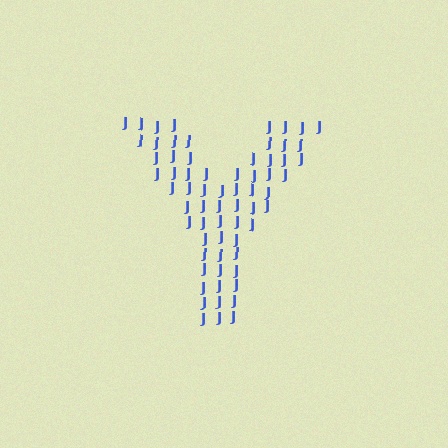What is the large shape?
The large shape is the letter Y.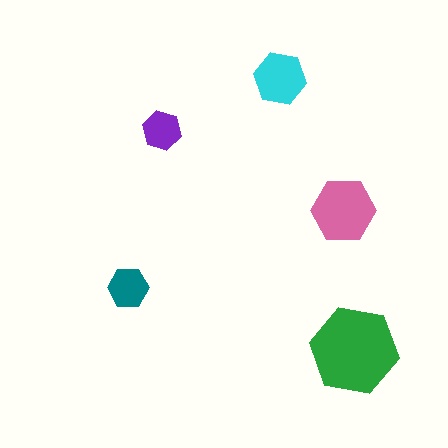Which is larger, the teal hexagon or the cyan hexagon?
The cyan one.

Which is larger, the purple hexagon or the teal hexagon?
The teal one.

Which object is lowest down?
The green hexagon is bottommost.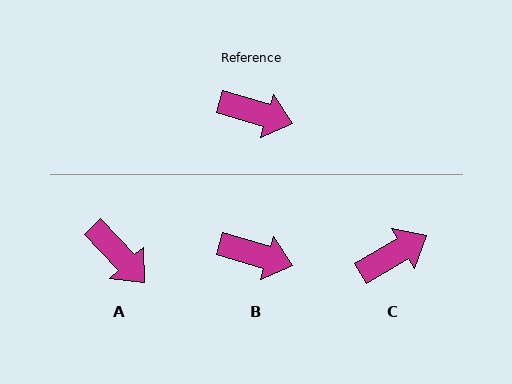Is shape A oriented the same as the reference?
No, it is off by about 29 degrees.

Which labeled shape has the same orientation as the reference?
B.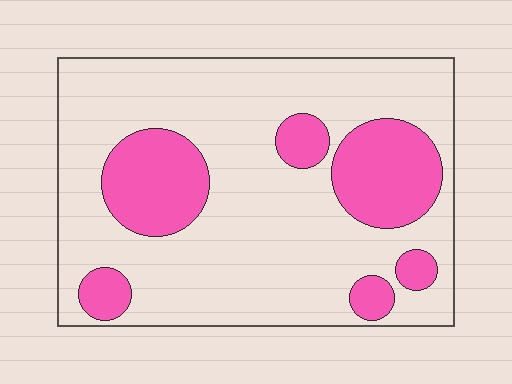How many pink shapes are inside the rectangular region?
6.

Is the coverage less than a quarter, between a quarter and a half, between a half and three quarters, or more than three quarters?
Less than a quarter.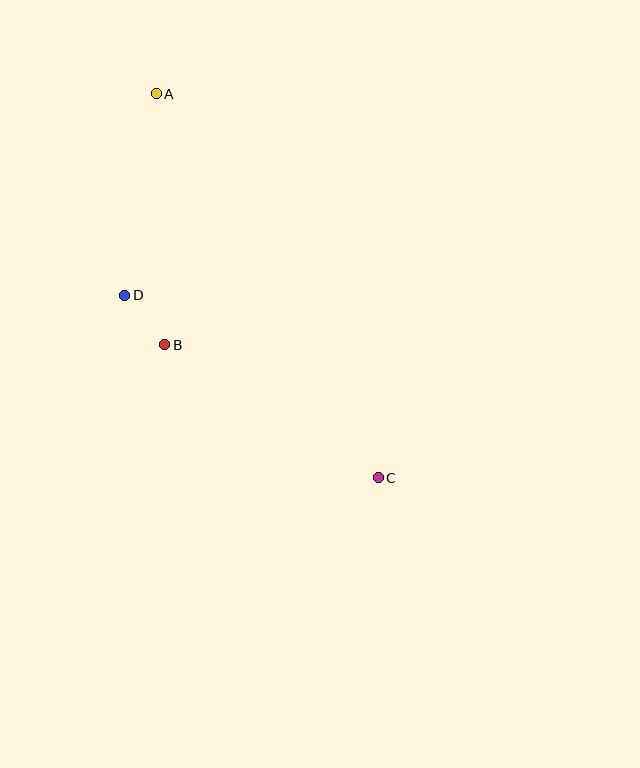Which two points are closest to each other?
Points B and D are closest to each other.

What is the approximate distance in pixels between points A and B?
The distance between A and B is approximately 251 pixels.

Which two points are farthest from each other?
Points A and C are farthest from each other.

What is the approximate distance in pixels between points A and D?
The distance between A and D is approximately 204 pixels.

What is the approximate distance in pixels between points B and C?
The distance between B and C is approximately 251 pixels.